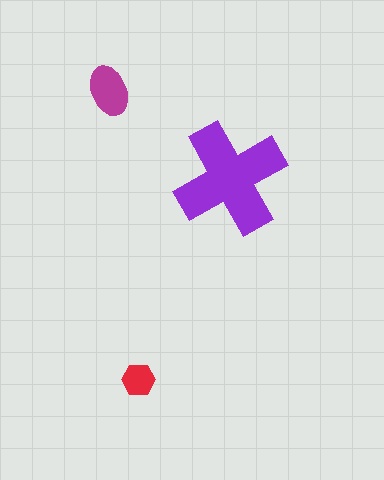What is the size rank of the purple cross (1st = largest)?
1st.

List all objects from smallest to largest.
The red hexagon, the magenta ellipse, the purple cross.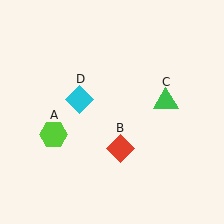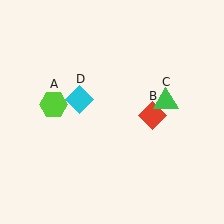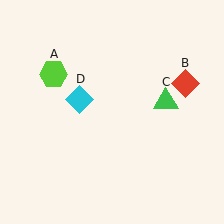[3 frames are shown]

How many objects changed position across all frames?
2 objects changed position: lime hexagon (object A), red diamond (object B).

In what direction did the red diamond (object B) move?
The red diamond (object B) moved up and to the right.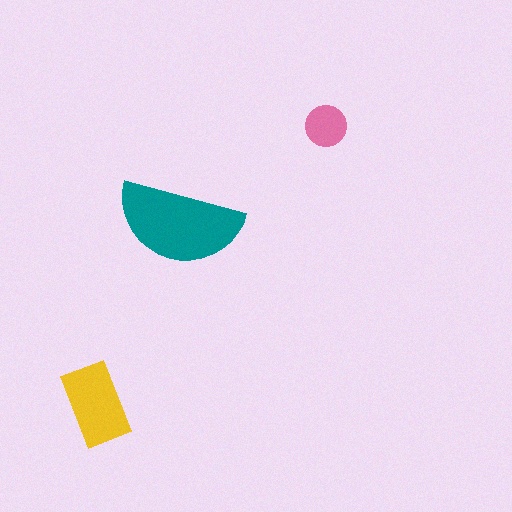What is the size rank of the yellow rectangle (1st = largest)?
2nd.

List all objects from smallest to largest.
The pink circle, the yellow rectangle, the teal semicircle.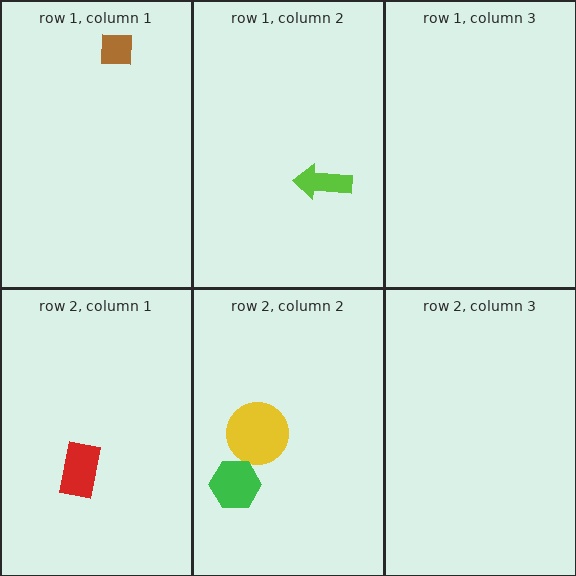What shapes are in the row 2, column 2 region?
The yellow circle, the green hexagon.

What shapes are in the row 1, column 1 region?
The brown square.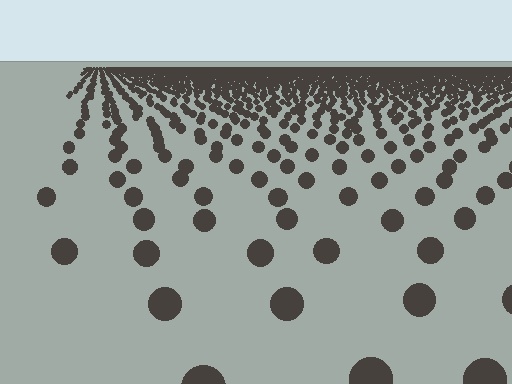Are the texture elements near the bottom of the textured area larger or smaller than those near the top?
Larger. Near the bottom, elements are closer to the viewer and appear at a bigger on-screen size.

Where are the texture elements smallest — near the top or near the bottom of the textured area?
Near the top.